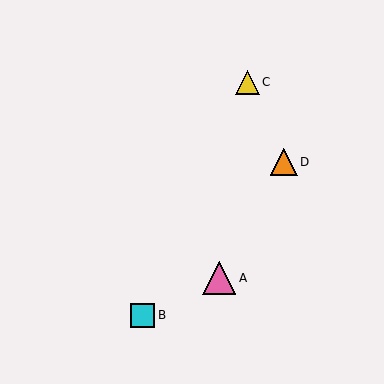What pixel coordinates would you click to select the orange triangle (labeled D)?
Click at (284, 162) to select the orange triangle D.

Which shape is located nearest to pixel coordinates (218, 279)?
The pink triangle (labeled A) at (219, 278) is nearest to that location.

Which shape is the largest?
The pink triangle (labeled A) is the largest.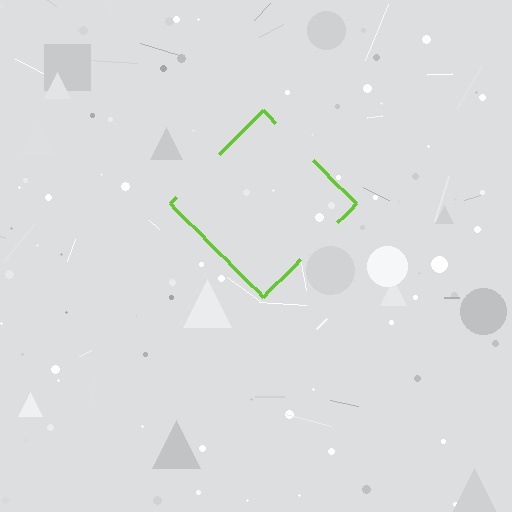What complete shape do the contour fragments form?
The contour fragments form a diamond.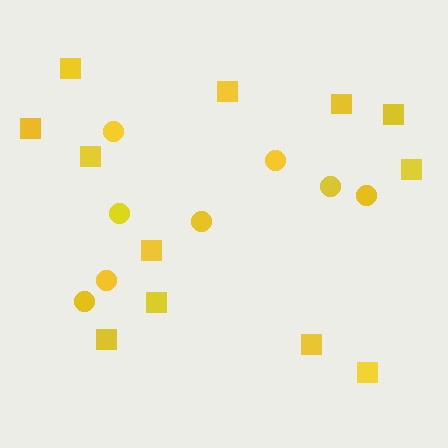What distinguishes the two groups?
There are 2 groups: one group of circles (8) and one group of squares (12).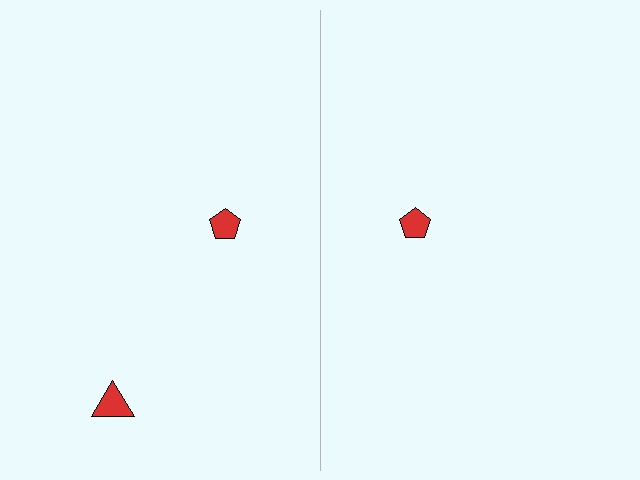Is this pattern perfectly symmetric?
No, the pattern is not perfectly symmetric. A red triangle is missing from the right side.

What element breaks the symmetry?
A red triangle is missing from the right side.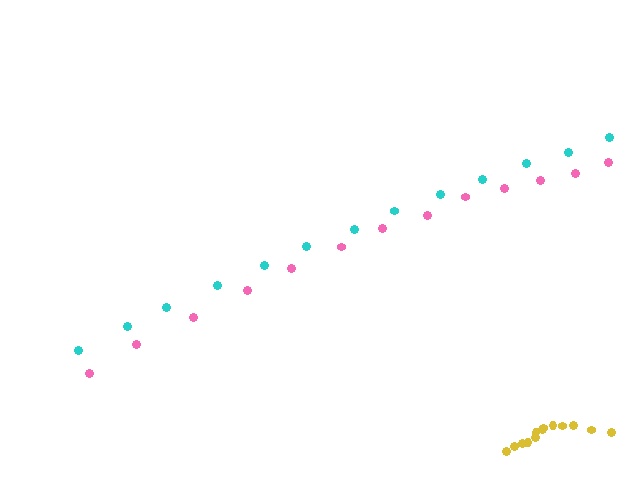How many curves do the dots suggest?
There are 3 distinct paths.